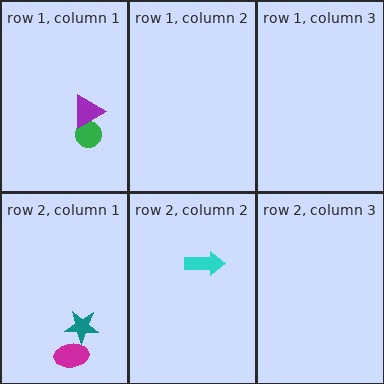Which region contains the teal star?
The row 2, column 1 region.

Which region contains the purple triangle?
The row 1, column 1 region.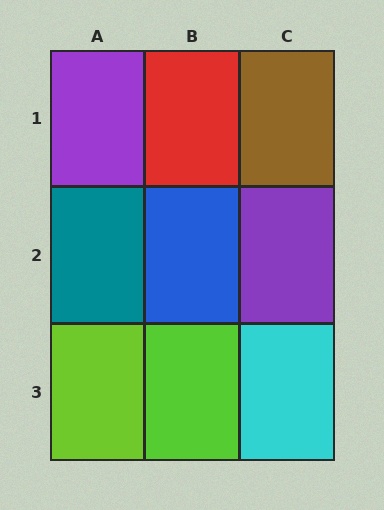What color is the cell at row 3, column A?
Lime.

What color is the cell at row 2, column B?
Blue.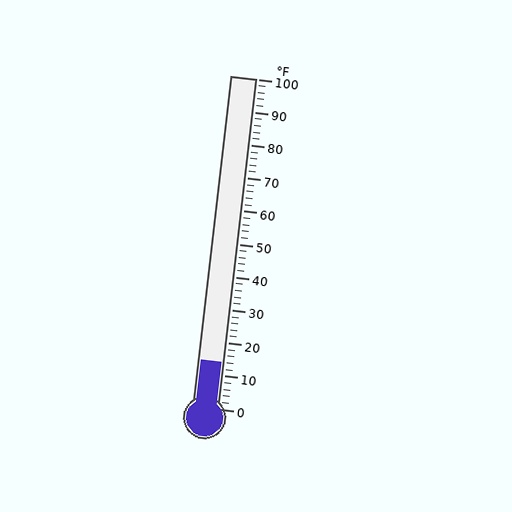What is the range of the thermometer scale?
The thermometer scale ranges from 0°F to 100°F.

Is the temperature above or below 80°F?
The temperature is below 80°F.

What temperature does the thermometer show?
The thermometer shows approximately 14°F.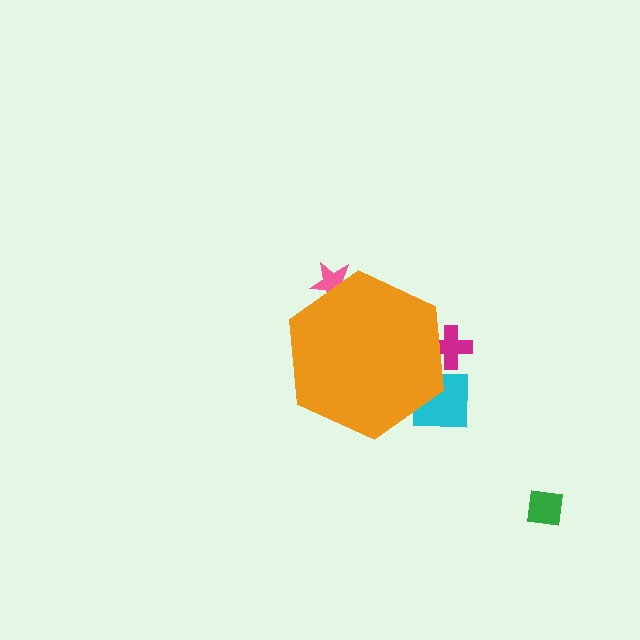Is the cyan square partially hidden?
Yes, the cyan square is partially hidden behind the orange hexagon.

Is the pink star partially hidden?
Yes, the pink star is partially hidden behind the orange hexagon.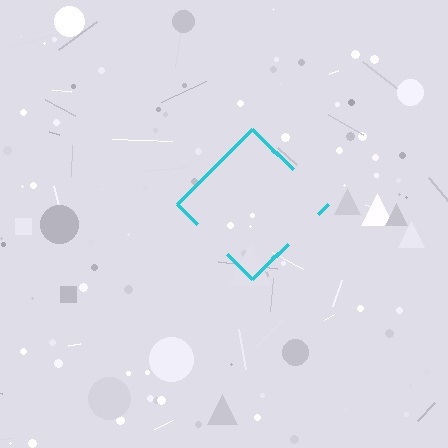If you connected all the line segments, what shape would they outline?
They would outline a diamond.